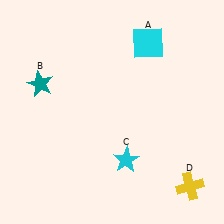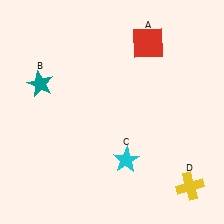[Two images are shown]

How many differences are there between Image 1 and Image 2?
There is 1 difference between the two images.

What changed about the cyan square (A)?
In Image 1, A is cyan. In Image 2, it changed to red.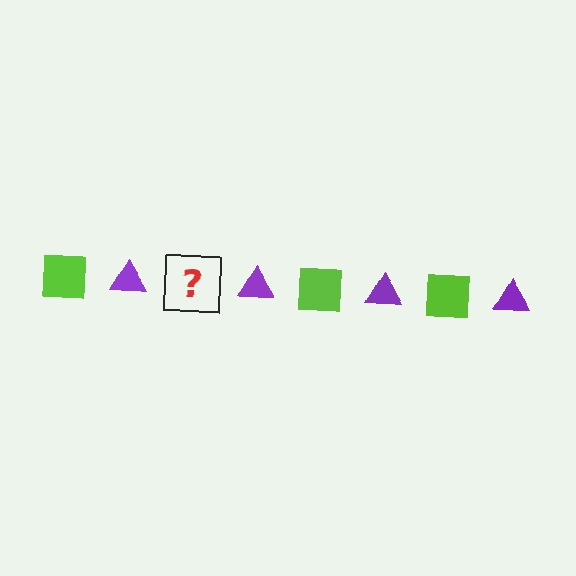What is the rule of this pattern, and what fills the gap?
The rule is that the pattern alternates between lime square and purple triangle. The gap should be filled with a lime square.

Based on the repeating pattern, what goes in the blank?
The blank should be a lime square.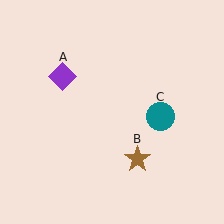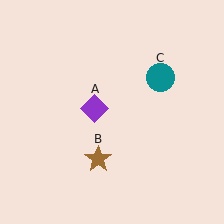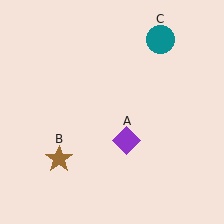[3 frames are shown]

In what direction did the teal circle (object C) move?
The teal circle (object C) moved up.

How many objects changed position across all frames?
3 objects changed position: purple diamond (object A), brown star (object B), teal circle (object C).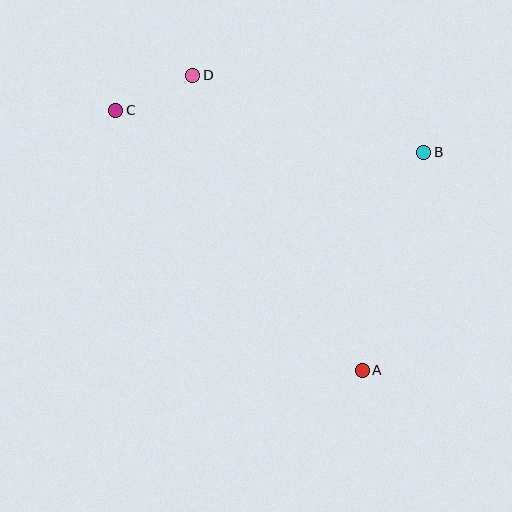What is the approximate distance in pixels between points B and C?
The distance between B and C is approximately 311 pixels.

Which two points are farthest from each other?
Points A and C are farthest from each other.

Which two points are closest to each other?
Points C and D are closest to each other.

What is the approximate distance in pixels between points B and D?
The distance between B and D is approximately 244 pixels.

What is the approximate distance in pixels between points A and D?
The distance between A and D is approximately 341 pixels.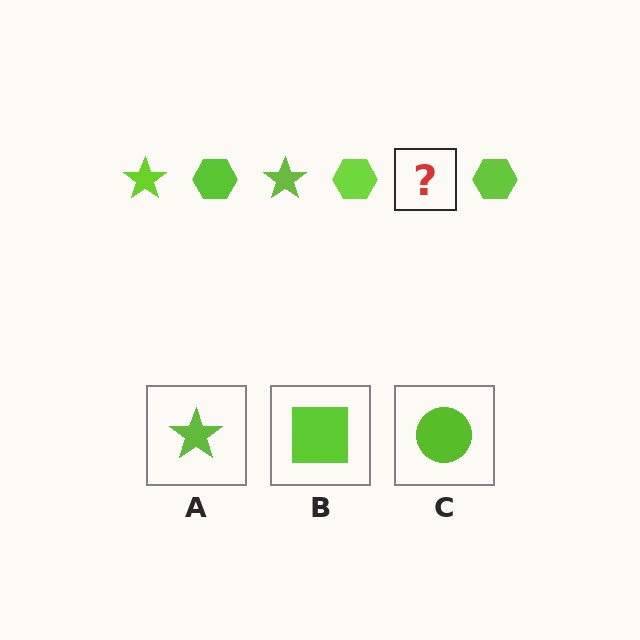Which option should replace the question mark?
Option A.